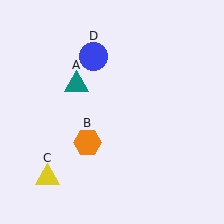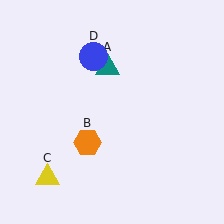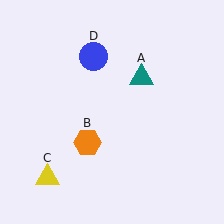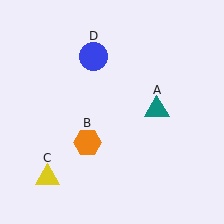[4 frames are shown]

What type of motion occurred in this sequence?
The teal triangle (object A) rotated clockwise around the center of the scene.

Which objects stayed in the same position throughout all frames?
Orange hexagon (object B) and yellow triangle (object C) and blue circle (object D) remained stationary.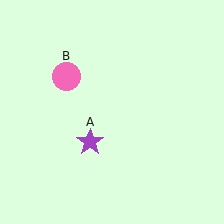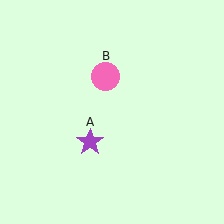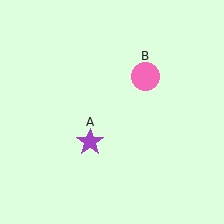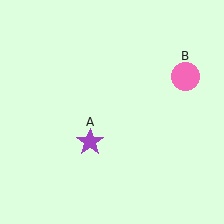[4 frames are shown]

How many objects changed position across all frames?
1 object changed position: pink circle (object B).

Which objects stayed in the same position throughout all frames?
Purple star (object A) remained stationary.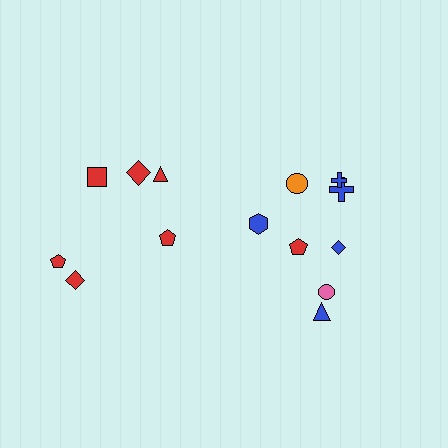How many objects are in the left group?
There are 6 objects.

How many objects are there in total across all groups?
There are 14 objects.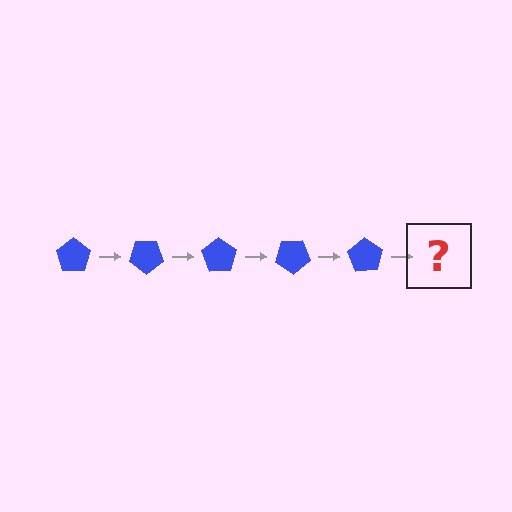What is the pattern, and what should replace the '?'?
The pattern is that the pentagon rotates 35 degrees each step. The '?' should be a blue pentagon rotated 175 degrees.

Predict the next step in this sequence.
The next step is a blue pentagon rotated 175 degrees.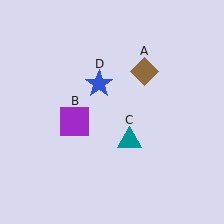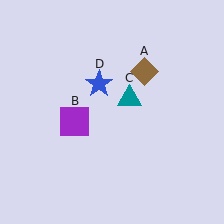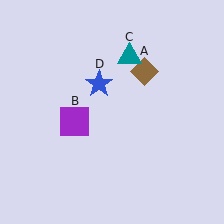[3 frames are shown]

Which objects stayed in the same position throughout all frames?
Brown diamond (object A) and purple square (object B) and blue star (object D) remained stationary.